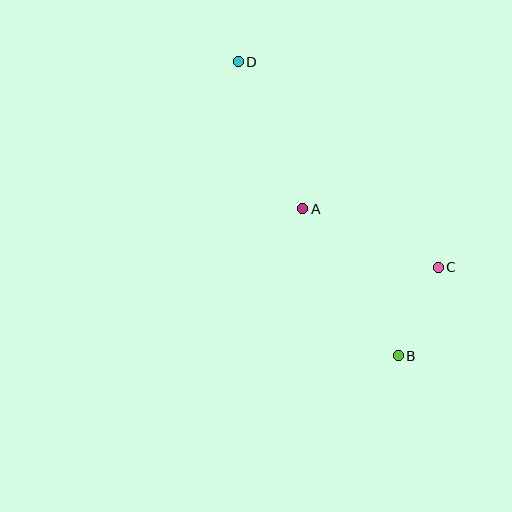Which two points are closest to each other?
Points B and C are closest to each other.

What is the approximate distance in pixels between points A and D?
The distance between A and D is approximately 160 pixels.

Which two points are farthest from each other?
Points B and D are farthest from each other.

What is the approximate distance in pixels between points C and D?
The distance between C and D is approximately 287 pixels.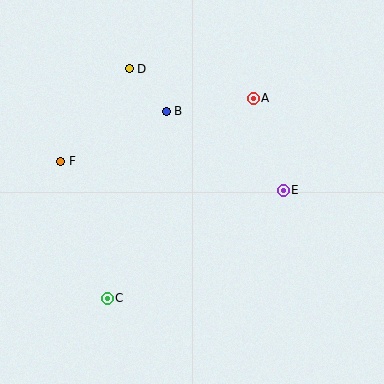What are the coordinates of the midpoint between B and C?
The midpoint between B and C is at (137, 205).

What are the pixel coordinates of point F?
Point F is at (61, 161).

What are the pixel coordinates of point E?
Point E is at (283, 190).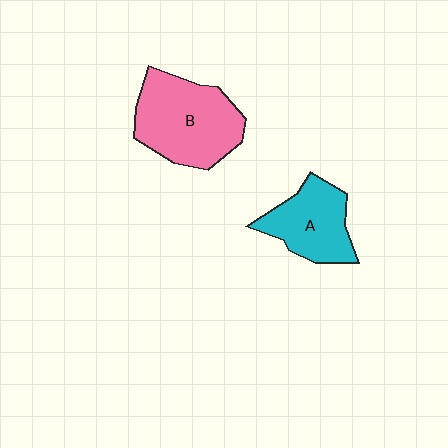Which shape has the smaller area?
Shape A (cyan).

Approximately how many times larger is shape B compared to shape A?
Approximately 1.4 times.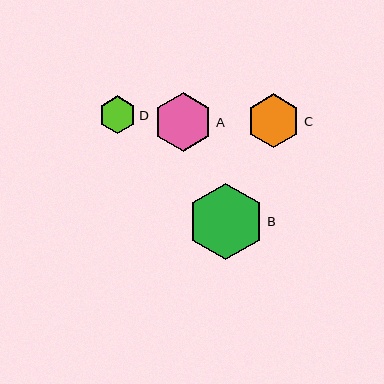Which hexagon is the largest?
Hexagon B is the largest with a size of approximately 76 pixels.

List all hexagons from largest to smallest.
From largest to smallest: B, A, C, D.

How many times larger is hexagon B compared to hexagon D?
Hexagon B is approximately 2.0 times the size of hexagon D.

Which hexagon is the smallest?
Hexagon D is the smallest with a size of approximately 38 pixels.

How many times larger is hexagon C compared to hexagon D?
Hexagon C is approximately 1.4 times the size of hexagon D.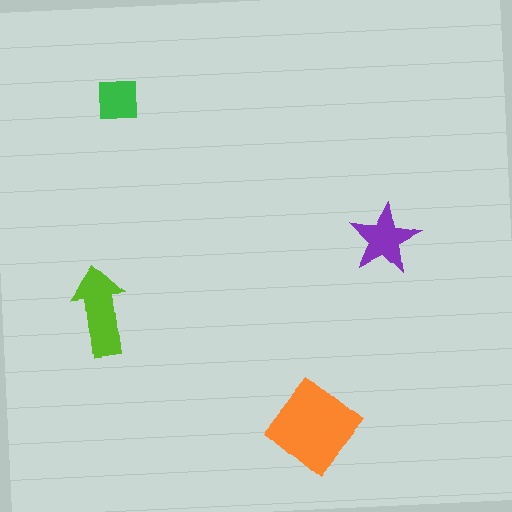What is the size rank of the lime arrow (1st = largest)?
2nd.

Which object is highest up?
The green square is topmost.